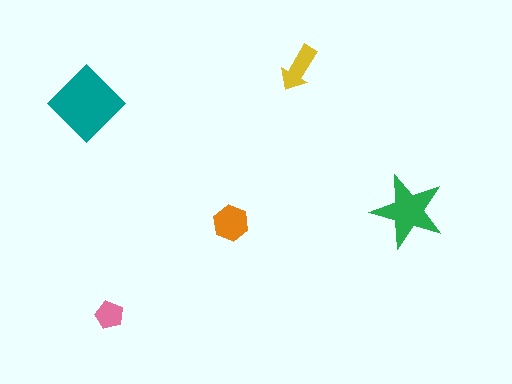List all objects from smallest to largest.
The pink pentagon, the yellow arrow, the orange hexagon, the green star, the teal diamond.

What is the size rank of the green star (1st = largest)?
2nd.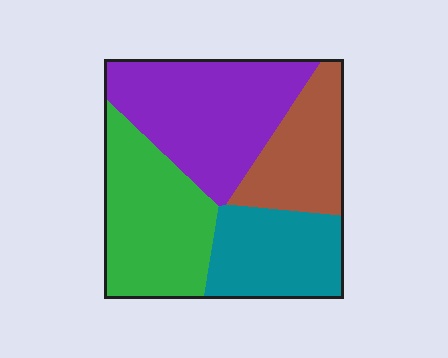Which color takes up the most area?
Purple, at roughly 30%.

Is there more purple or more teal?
Purple.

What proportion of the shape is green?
Green takes up about one quarter (1/4) of the shape.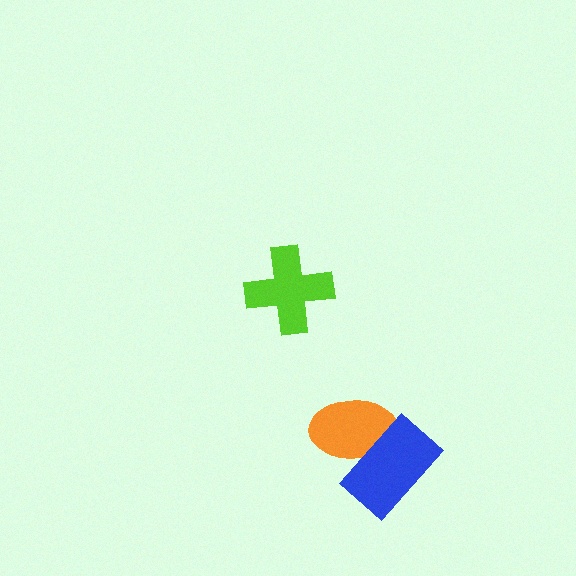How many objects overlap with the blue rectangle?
1 object overlaps with the blue rectangle.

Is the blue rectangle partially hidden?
No, no other shape covers it.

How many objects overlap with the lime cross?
0 objects overlap with the lime cross.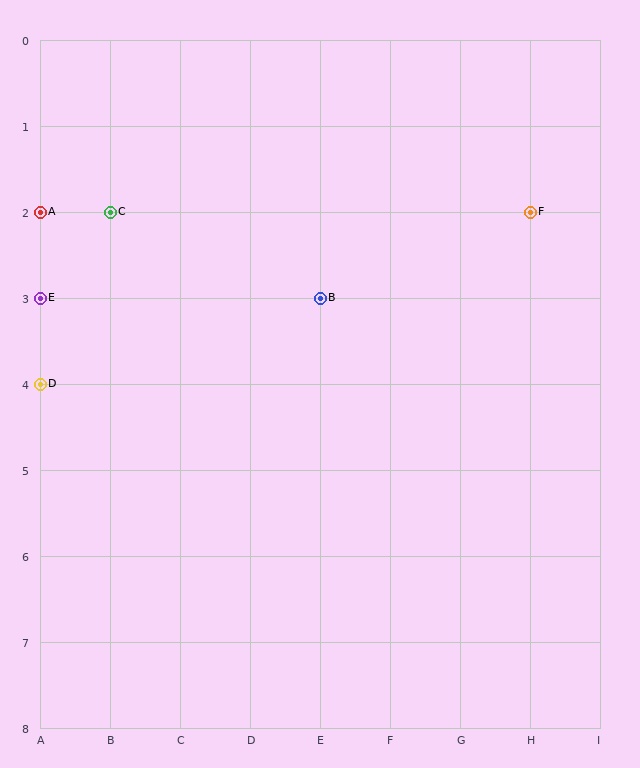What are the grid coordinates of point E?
Point E is at grid coordinates (A, 3).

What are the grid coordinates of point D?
Point D is at grid coordinates (A, 4).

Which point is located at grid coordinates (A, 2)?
Point A is at (A, 2).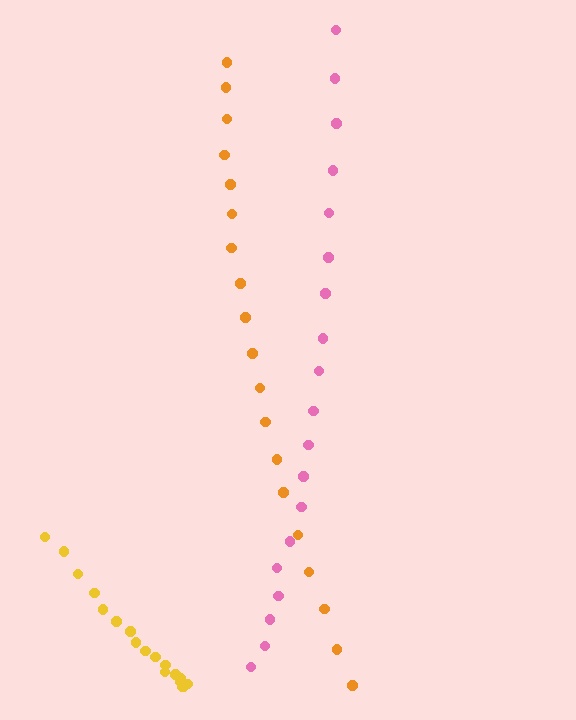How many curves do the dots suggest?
There are 3 distinct paths.